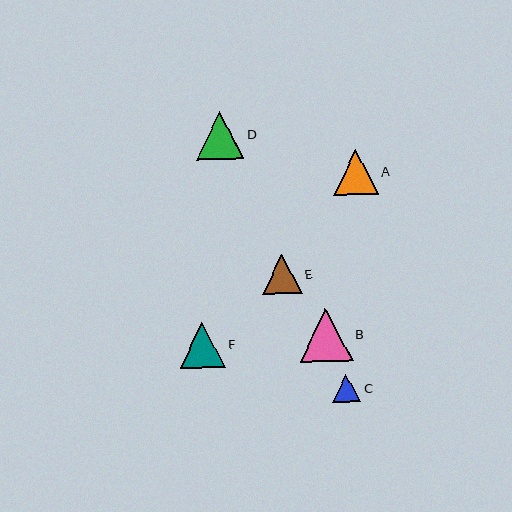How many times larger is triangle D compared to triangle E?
Triangle D is approximately 1.2 times the size of triangle E.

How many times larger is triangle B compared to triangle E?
Triangle B is approximately 1.3 times the size of triangle E.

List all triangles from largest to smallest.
From largest to smallest: B, D, F, A, E, C.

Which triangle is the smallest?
Triangle C is the smallest with a size of approximately 28 pixels.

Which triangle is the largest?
Triangle B is the largest with a size of approximately 53 pixels.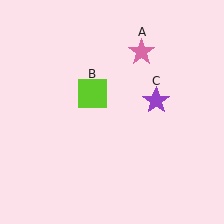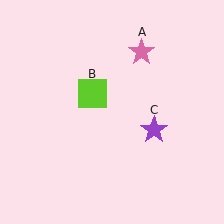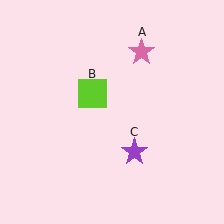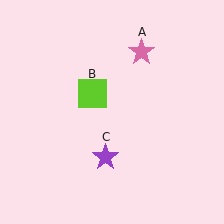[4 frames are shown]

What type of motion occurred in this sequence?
The purple star (object C) rotated clockwise around the center of the scene.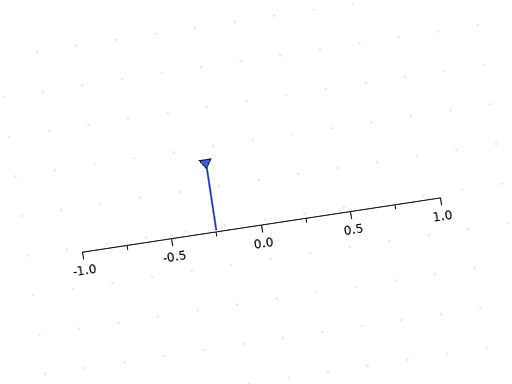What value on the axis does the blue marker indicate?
The marker indicates approximately -0.25.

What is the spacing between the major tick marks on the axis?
The major ticks are spaced 0.5 apart.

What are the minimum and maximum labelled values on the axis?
The axis runs from -1.0 to 1.0.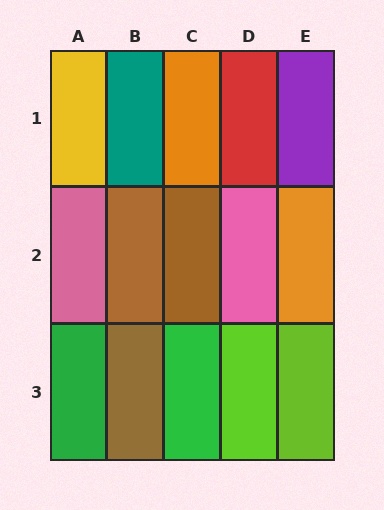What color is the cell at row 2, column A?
Pink.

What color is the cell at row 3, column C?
Green.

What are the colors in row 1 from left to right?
Yellow, teal, orange, red, purple.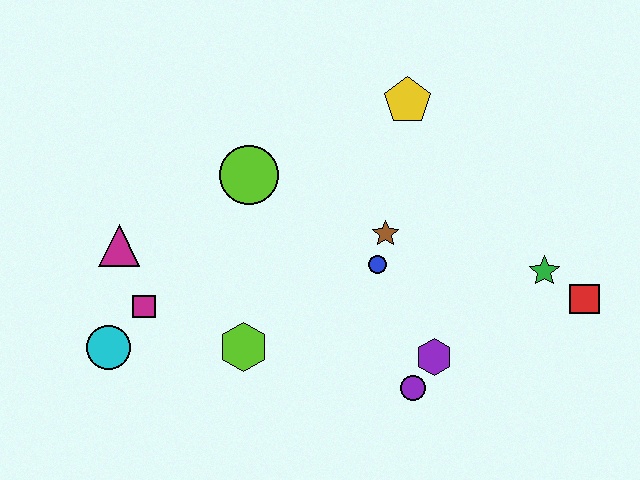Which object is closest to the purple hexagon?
The purple circle is closest to the purple hexagon.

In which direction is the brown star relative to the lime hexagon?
The brown star is to the right of the lime hexagon.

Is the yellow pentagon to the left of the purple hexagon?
Yes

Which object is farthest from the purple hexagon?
The magenta triangle is farthest from the purple hexagon.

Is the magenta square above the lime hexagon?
Yes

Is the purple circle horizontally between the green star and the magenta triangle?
Yes